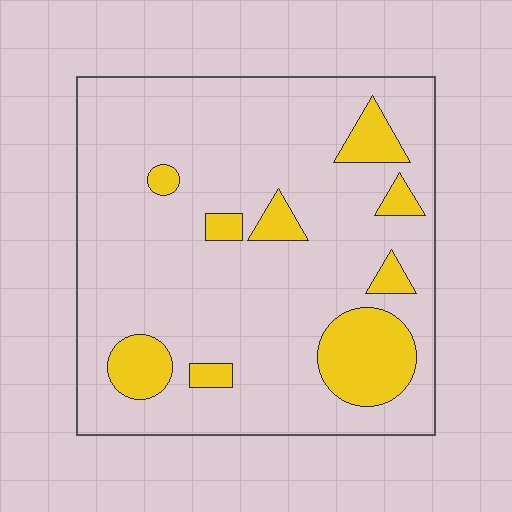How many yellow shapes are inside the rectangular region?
9.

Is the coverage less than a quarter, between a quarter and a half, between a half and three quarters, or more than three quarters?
Less than a quarter.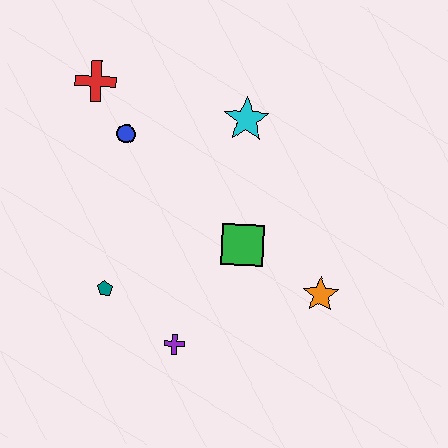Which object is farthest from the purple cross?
The red cross is farthest from the purple cross.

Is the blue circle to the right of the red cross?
Yes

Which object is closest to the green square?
The orange star is closest to the green square.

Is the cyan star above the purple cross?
Yes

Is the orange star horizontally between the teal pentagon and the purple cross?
No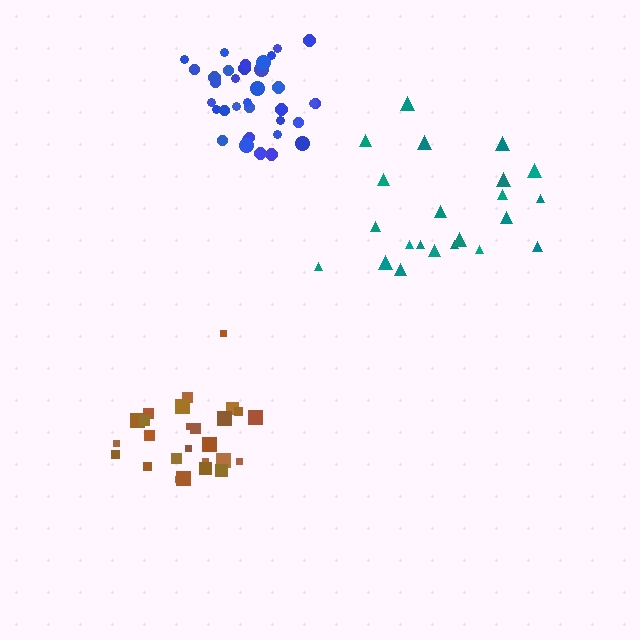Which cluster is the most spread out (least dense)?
Teal.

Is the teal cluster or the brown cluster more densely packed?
Brown.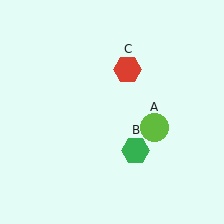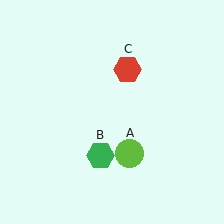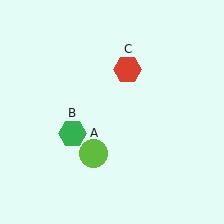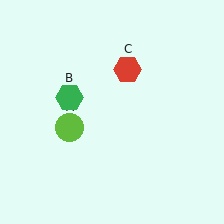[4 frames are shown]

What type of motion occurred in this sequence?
The lime circle (object A), green hexagon (object B) rotated clockwise around the center of the scene.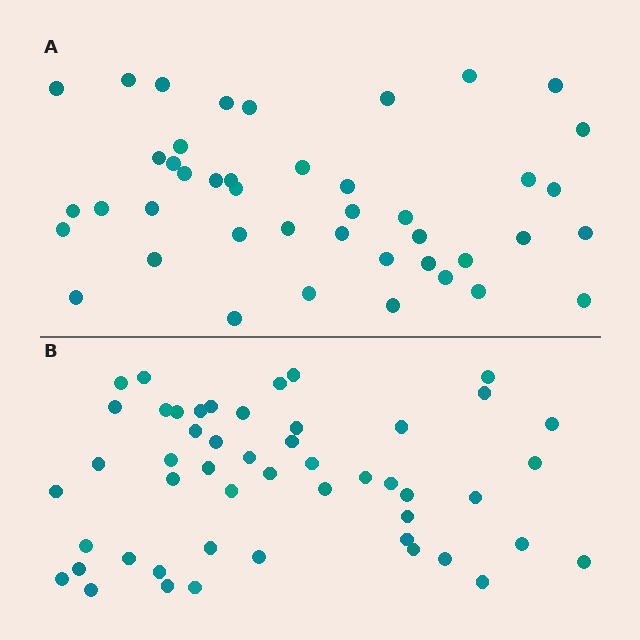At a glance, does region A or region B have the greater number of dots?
Region B (the bottom region) has more dots.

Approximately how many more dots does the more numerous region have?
Region B has roughly 8 or so more dots than region A.